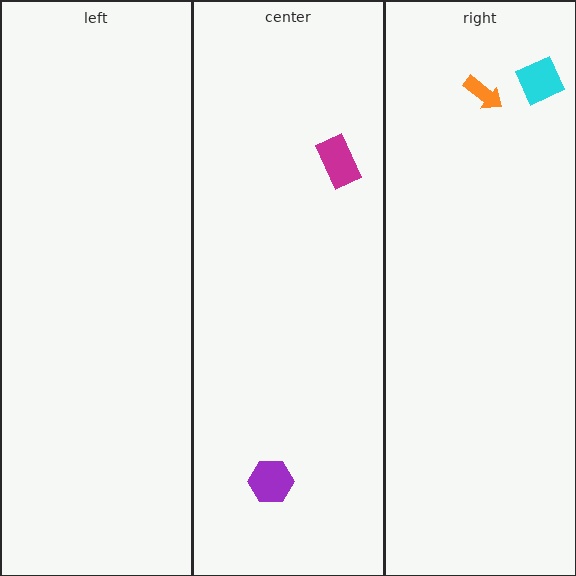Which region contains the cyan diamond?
The right region.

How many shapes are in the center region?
2.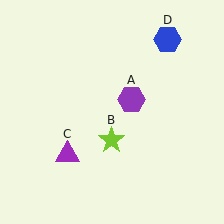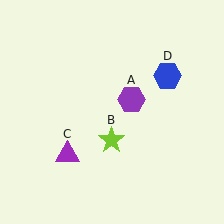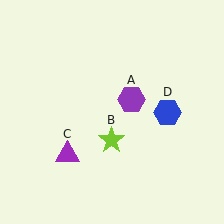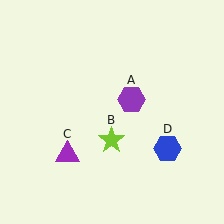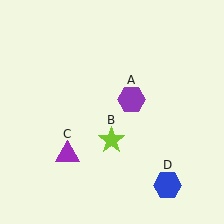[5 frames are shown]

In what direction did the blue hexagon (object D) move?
The blue hexagon (object D) moved down.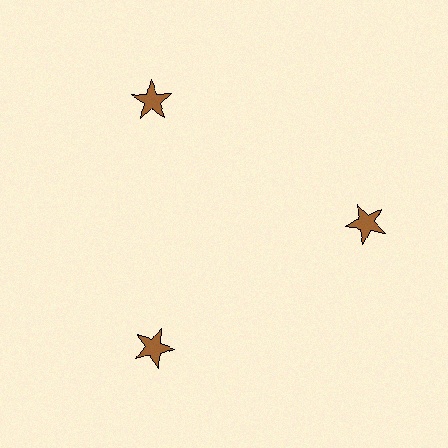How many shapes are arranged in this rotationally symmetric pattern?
There are 3 shapes, arranged in 3 groups of 1.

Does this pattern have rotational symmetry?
Yes, this pattern has 3-fold rotational symmetry. It looks the same after rotating 120 degrees around the center.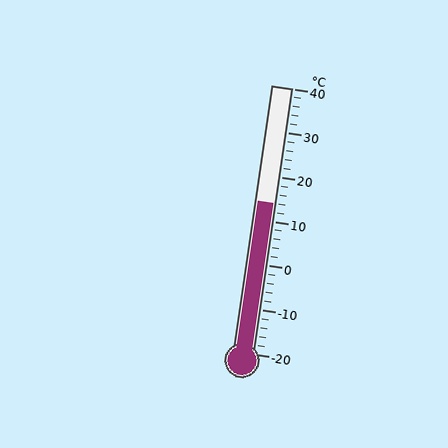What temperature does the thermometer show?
The thermometer shows approximately 14°C.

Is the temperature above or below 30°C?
The temperature is below 30°C.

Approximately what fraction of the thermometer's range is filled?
The thermometer is filled to approximately 55% of its range.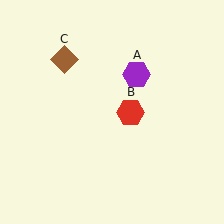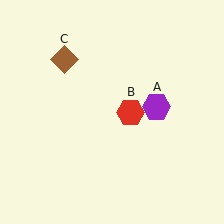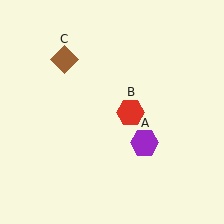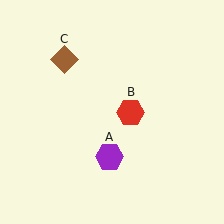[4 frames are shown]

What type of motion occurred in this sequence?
The purple hexagon (object A) rotated clockwise around the center of the scene.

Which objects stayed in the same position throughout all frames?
Red hexagon (object B) and brown diamond (object C) remained stationary.